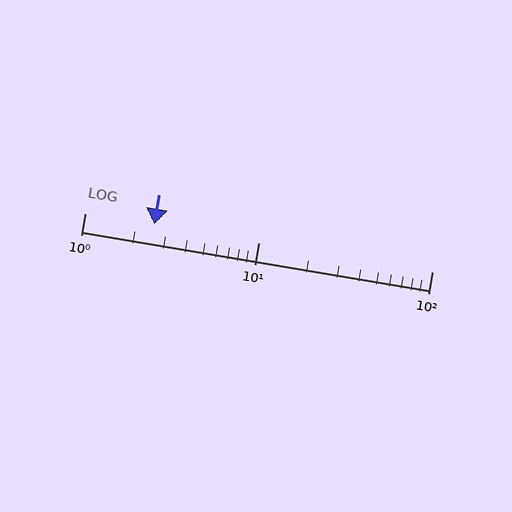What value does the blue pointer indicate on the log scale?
The pointer indicates approximately 2.5.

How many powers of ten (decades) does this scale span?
The scale spans 2 decades, from 1 to 100.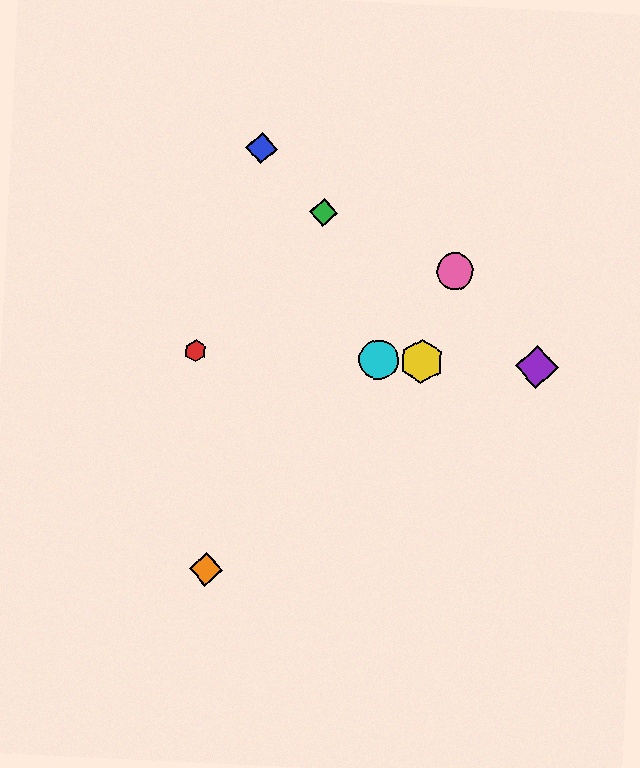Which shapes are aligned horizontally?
The red hexagon, the yellow hexagon, the purple diamond, the cyan circle are aligned horizontally.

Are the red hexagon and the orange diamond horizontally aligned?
No, the red hexagon is at y≈351 and the orange diamond is at y≈569.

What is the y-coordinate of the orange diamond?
The orange diamond is at y≈569.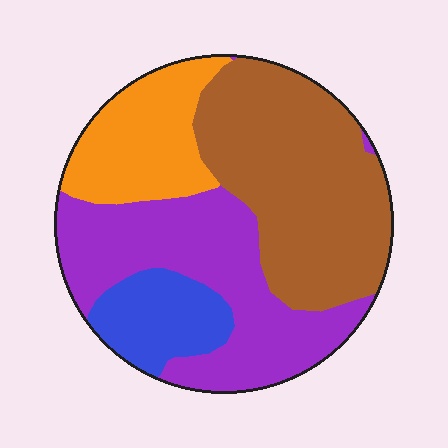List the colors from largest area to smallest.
From largest to smallest: brown, purple, orange, blue.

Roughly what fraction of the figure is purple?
Purple covers 33% of the figure.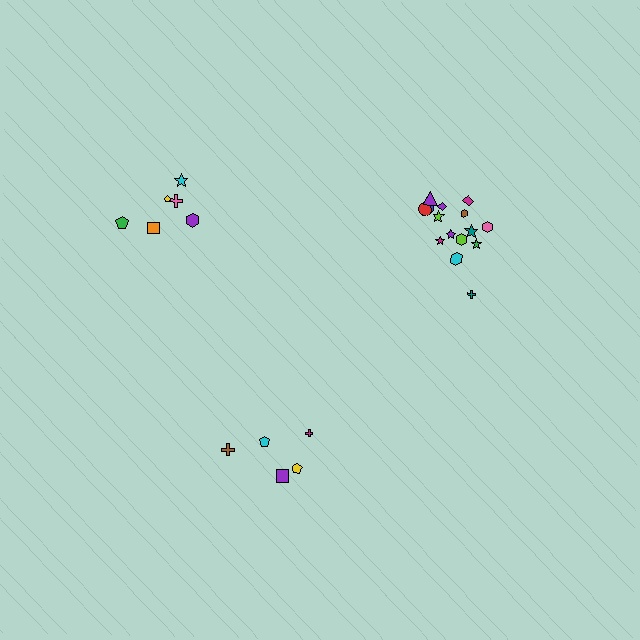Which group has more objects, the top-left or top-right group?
The top-right group.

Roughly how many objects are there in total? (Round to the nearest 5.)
Roughly 25 objects in total.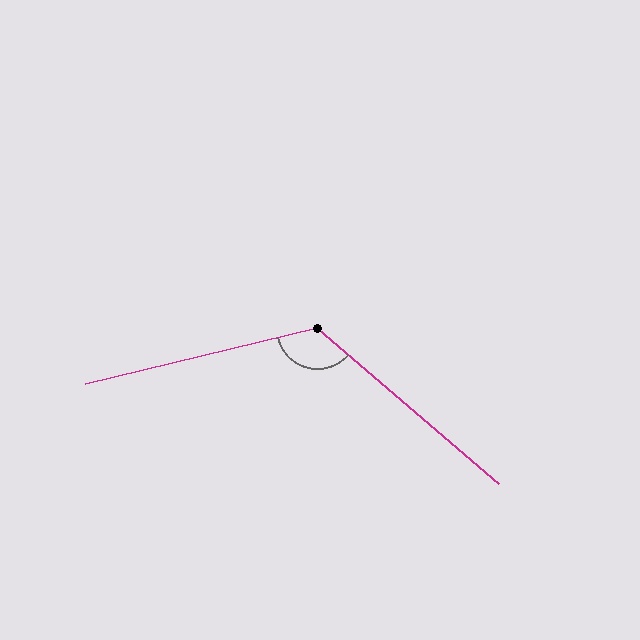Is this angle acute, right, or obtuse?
It is obtuse.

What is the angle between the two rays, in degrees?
Approximately 126 degrees.